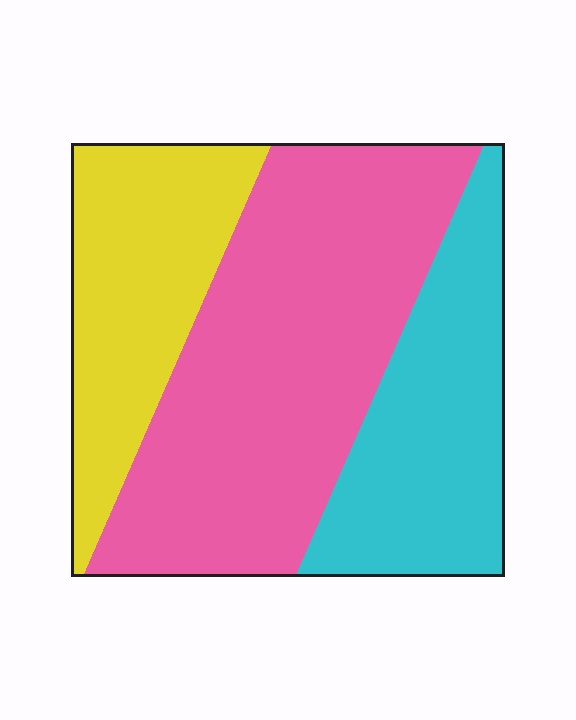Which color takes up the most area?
Pink, at roughly 50%.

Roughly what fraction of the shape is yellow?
Yellow covers 25% of the shape.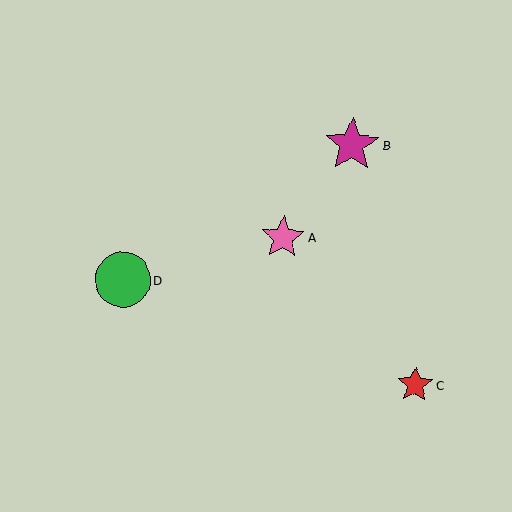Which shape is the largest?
The green circle (labeled D) is the largest.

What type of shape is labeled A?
Shape A is a pink star.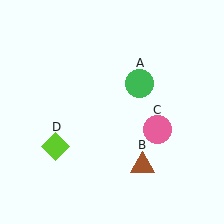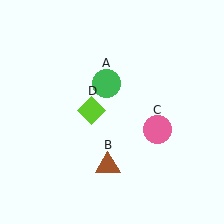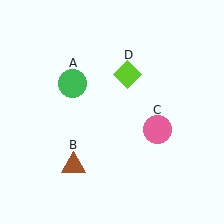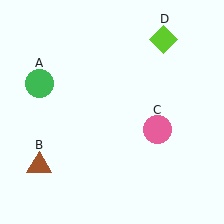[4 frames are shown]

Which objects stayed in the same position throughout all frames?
Pink circle (object C) remained stationary.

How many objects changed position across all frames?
3 objects changed position: green circle (object A), brown triangle (object B), lime diamond (object D).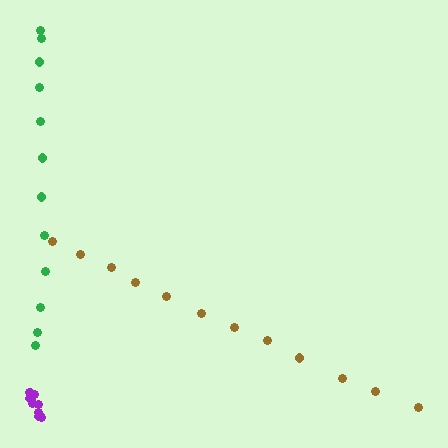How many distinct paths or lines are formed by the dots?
There are 3 distinct paths.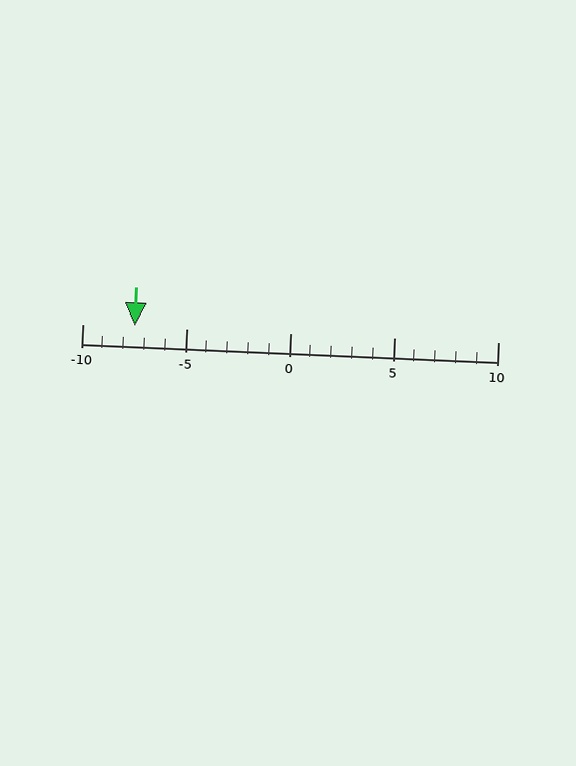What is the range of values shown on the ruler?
The ruler shows values from -10 to 10.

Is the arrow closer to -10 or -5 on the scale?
The arrow is closer to -5.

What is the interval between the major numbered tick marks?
The major tick marks are spaced 5 units apart.